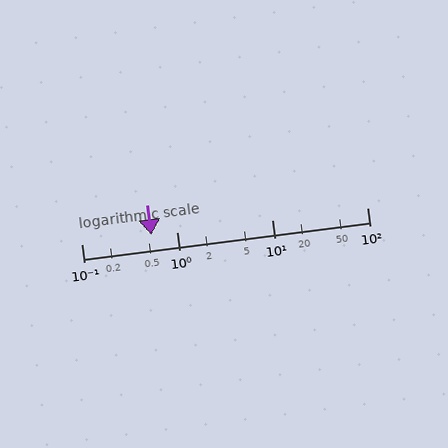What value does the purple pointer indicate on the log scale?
The pointer indicates approximately 0.54.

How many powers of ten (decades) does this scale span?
The scale spans 3 decades, from 0.1 to 100.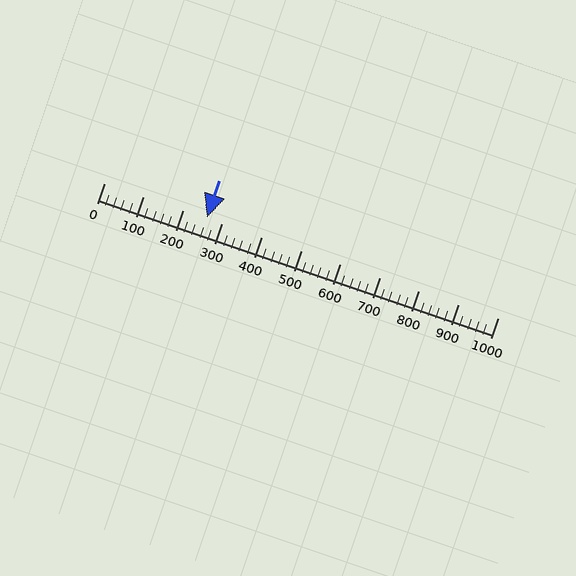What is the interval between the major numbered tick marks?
The major tick marks are spaced 100 units apart.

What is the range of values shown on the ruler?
The ruler shows values from 0 to 1000.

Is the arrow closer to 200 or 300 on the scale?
The arrow is closer to 300.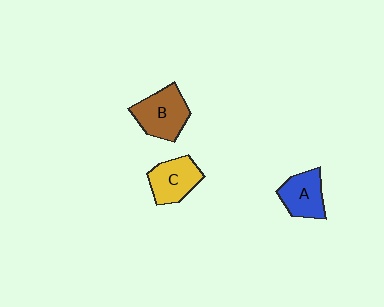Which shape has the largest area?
Shape B (brown).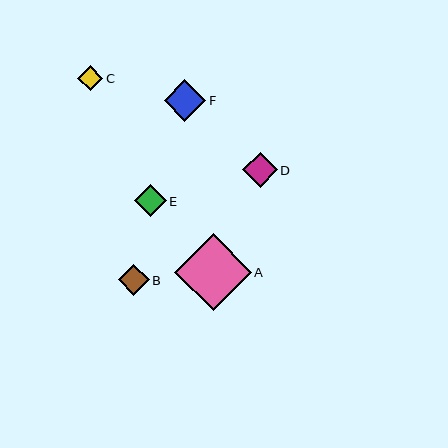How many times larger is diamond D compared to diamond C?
Diamond D is approximately 1.4 times the size of diamond C.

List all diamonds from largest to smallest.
From largest to smallest: A, F, D, E, B, C.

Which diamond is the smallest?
Diamond C is the smallest with a size of approximately 25 pixels.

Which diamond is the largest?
Diamond A is the largest with a size of approximately 77 pixels.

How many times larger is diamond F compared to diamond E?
Diamond F is approximately 1.3 times the size of diamond E.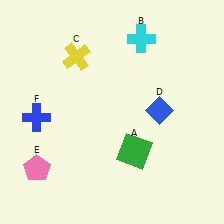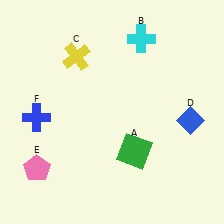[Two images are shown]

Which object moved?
The blue diamond (D) moved right.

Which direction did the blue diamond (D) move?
The blue diamond (D) moved right.